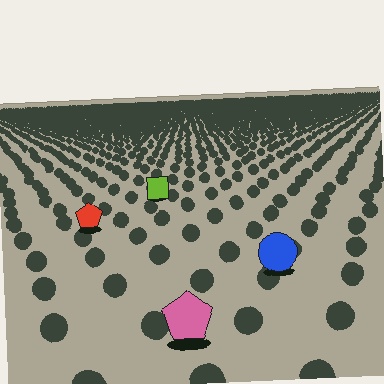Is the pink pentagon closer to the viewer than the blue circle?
Yes. The pink pentagon is closer — you can tell from the texture gradient: the ground texture is coarser near it.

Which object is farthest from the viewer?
The lime square is farthest from the viewer. It appears smaller and the ground texture around it is denser.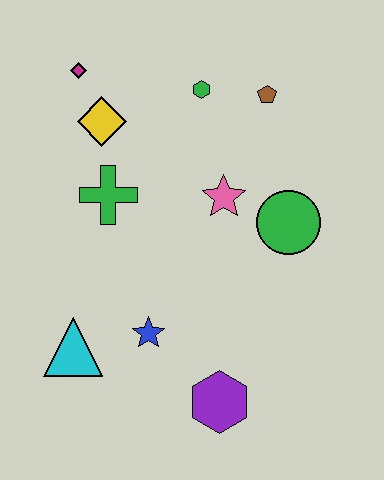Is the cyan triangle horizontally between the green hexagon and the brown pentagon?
No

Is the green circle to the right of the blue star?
Yes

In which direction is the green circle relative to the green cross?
The green circle is to the right of the green cross.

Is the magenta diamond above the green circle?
Yes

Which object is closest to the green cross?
The yellow diamond is closest to the green cross.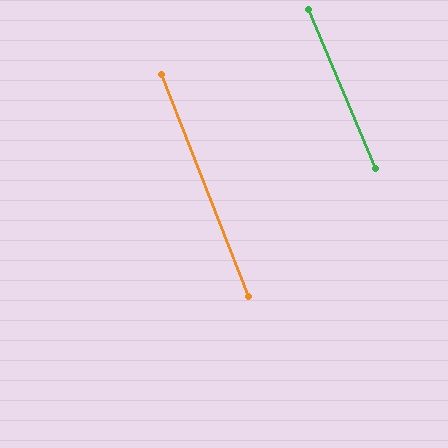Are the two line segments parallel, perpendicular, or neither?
Parallel — their directions differ by only 1.2°.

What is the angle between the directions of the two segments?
Approximately 1 degree.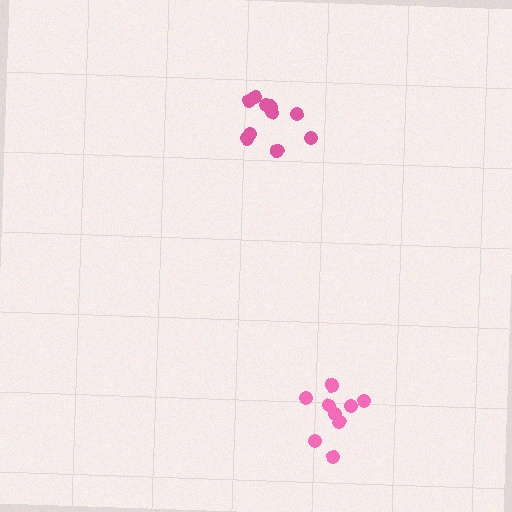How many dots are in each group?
Group 1: 10 dots, Group 2: 9 dots (19 total).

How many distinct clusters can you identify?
There are 2 distinct clusters.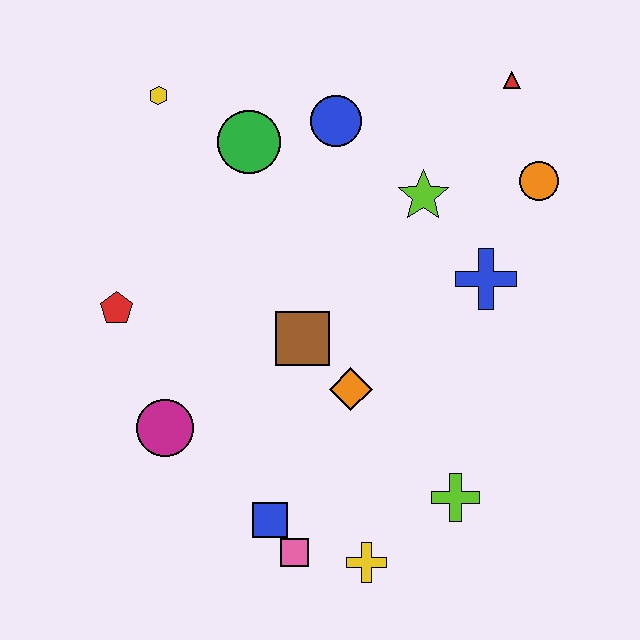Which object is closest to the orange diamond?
The brown square is closest to the orange diamond.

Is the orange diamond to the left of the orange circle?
Yes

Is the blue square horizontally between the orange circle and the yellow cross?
No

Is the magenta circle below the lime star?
Yes